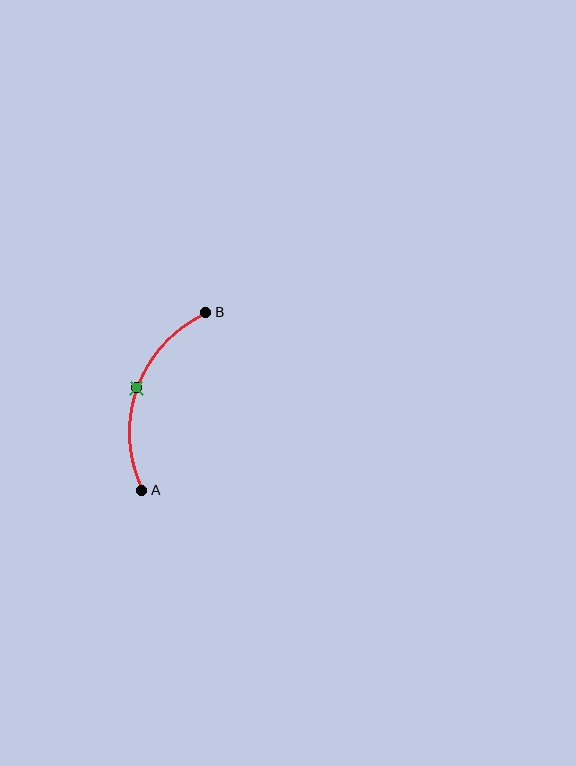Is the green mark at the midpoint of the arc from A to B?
Yes. The green mark lies on the arc at equal arc-length from both A and B — it is the arc midpoint.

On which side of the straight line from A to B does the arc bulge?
The arc bulges to the left of the straight line connecting A and B.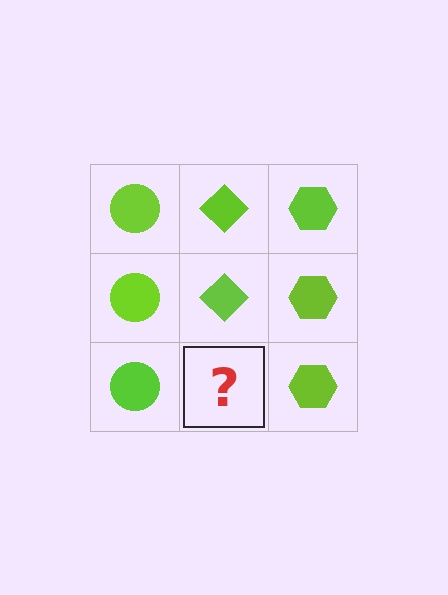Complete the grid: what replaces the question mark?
The question mark should be replaced with a lime diamond.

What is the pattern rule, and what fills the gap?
The rule is that each column has a consistent shape. The gap should be filled with a lime diamond.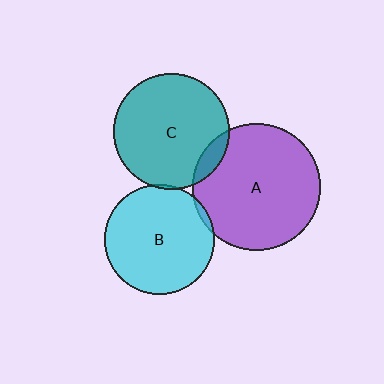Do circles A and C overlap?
Yes.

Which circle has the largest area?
Circle A (purple).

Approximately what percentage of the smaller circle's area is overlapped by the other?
Approximately 10%.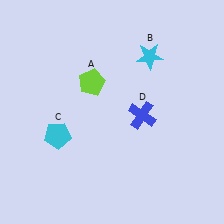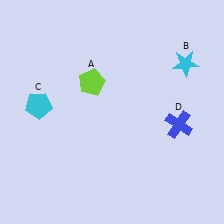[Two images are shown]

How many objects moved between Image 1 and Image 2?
3 objects moved between the two images.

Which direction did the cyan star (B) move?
The cyan star (B) moved right.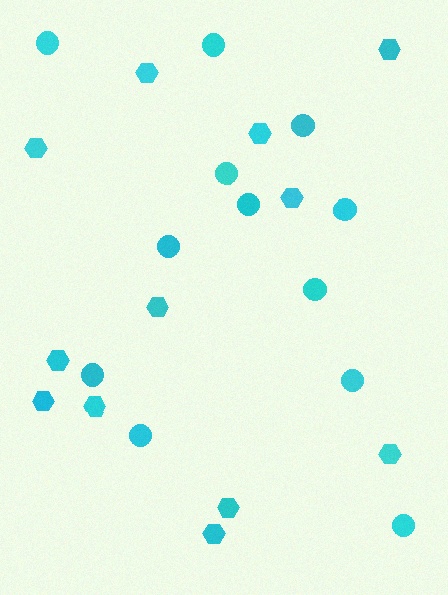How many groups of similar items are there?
There are 2 groups: one group of circles (12) and one group of hexagons (12).